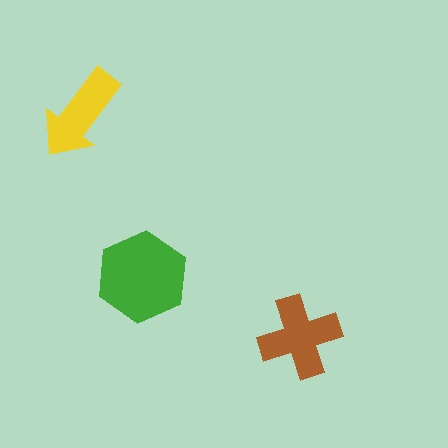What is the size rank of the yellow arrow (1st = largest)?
3rd.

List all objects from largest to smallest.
The green hexagon, the brown cross, the yellow arrow.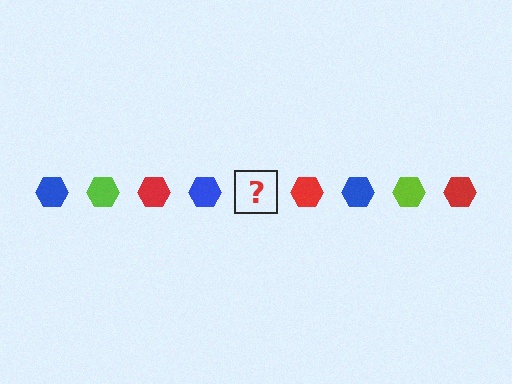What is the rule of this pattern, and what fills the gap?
The rule is that the pattern cycles through blue, lime, red hexagons. The gap should be filled with a lime hexagon.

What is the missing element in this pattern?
The missing element is a lime hexagon.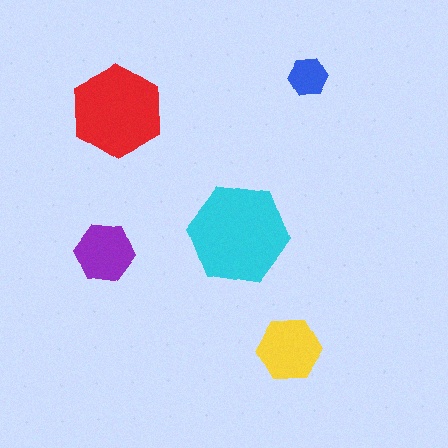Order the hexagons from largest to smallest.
the cyan one, the red one, the yellow one, the purple one, the blue one.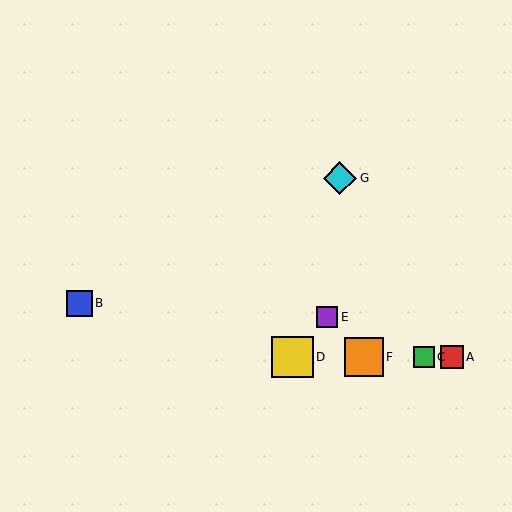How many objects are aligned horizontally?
4 objects (A, C, D, F) are aligned horizontally.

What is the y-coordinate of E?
Object E is at y≈317.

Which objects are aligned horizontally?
Objects A, C, D, F are aligned horizontally.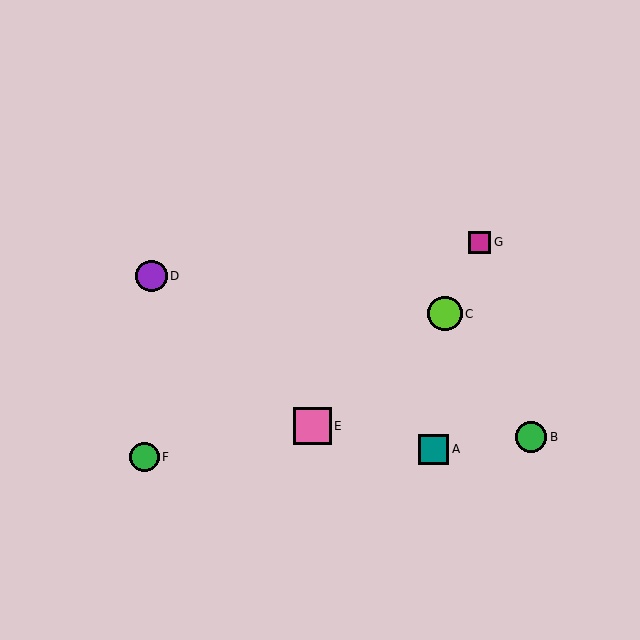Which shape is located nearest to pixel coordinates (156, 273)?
The purple circle (labeled D) at (151, 276) is nearest to that location.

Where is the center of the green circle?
The center of the green circle is at (145, 457).